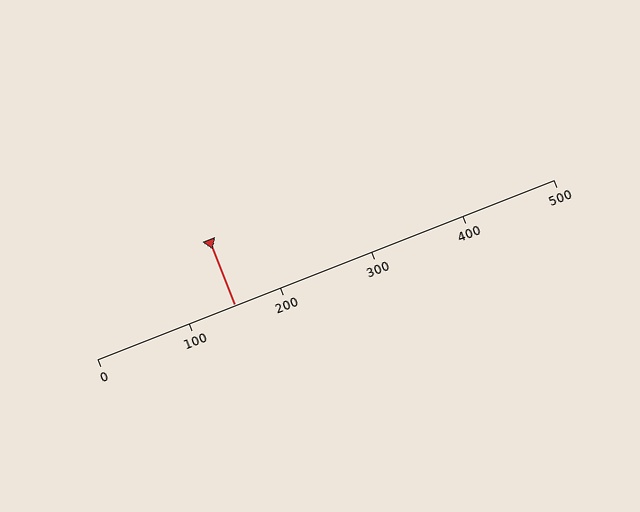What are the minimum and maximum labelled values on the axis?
The axis runs from 0 to 500.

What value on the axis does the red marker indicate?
The marker indicates approximately 150.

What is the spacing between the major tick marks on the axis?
The major ticks are spaced 100 apart.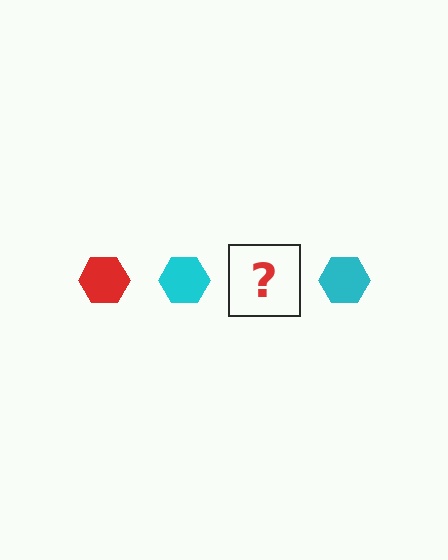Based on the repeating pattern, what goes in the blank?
The blank should be a red hexagon.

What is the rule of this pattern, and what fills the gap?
The rule is that the pattern cycles through red, cyan hexagons. The gap should be filled with a red hexagon.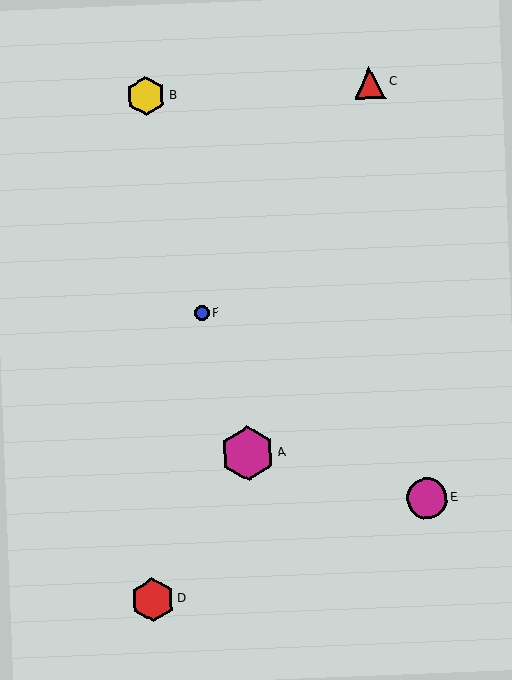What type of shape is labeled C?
Shape C is a red triangle.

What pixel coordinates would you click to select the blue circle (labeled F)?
Click at (202, 313) to select the blue circle F.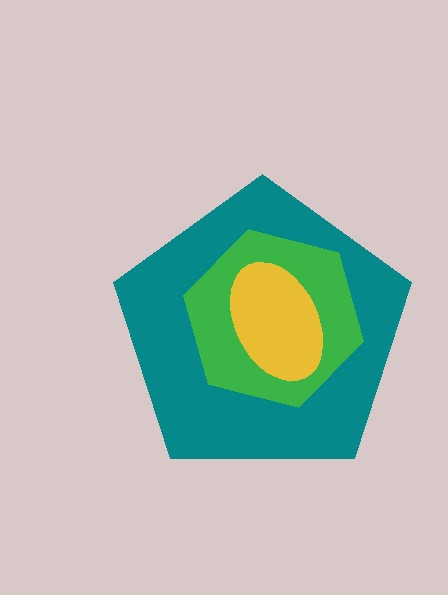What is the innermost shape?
The yellow ellipse.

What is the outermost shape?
The teal pentagon.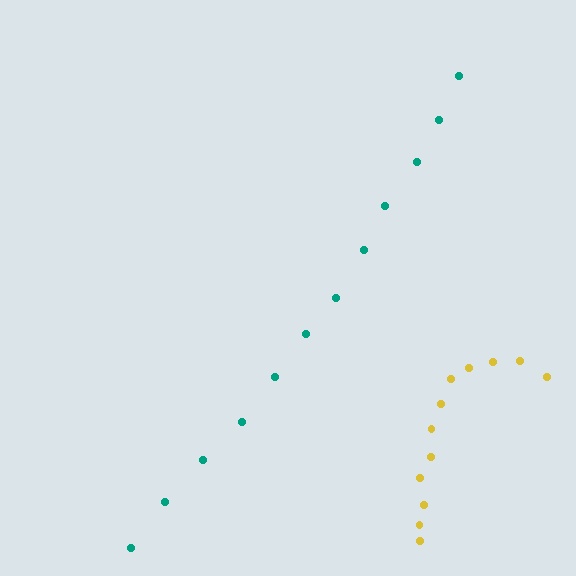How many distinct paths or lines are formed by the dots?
There are 2 distinct paths.